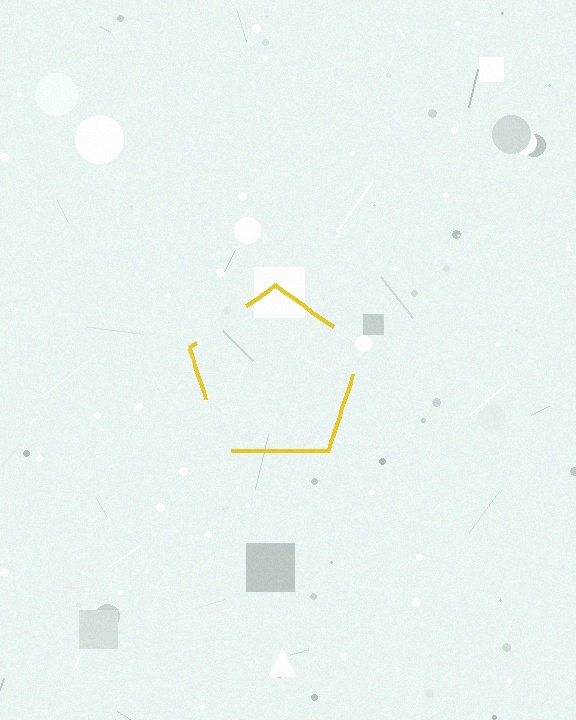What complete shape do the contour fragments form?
The contour fragments form a pentagon.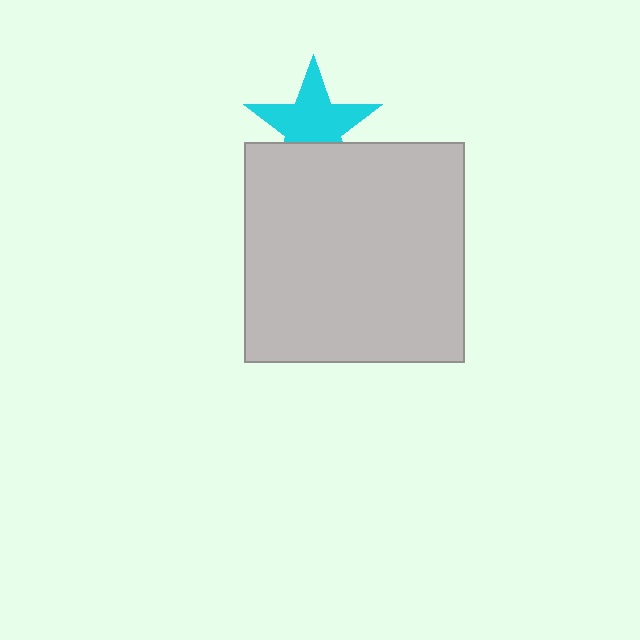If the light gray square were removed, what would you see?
You would see the complete cyan star.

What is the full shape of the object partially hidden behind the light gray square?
The partially hidden object is a cyan star.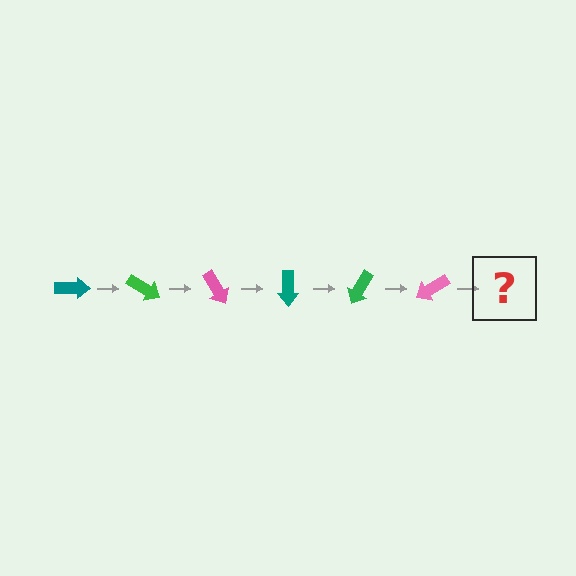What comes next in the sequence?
The next element should be a teal arrow, rotated 180 degrees from the start.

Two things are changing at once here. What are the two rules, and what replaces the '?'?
The two rules are that it rotates 30 degrees each step and the color cycles through teal, green, and pink. The '?' should be a teal arrow, rotated 180 degrees from the start.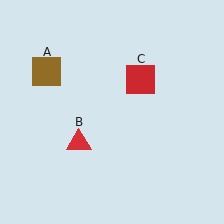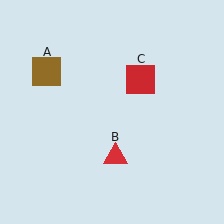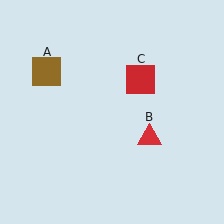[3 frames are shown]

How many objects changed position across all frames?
1 object changed position: red triangle (object B).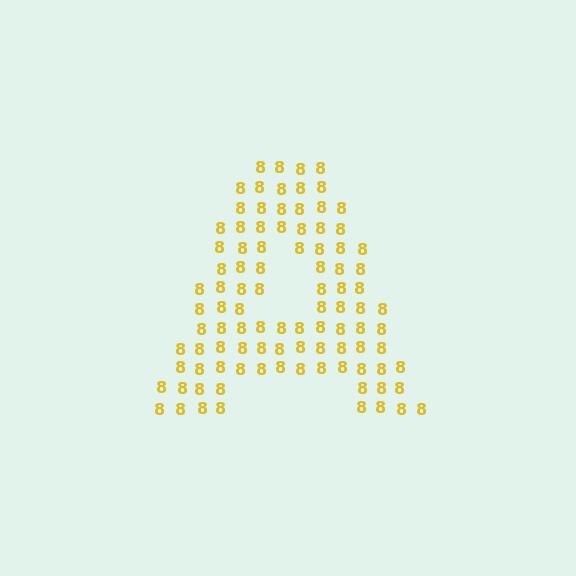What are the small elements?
The small elements are digit 8's.